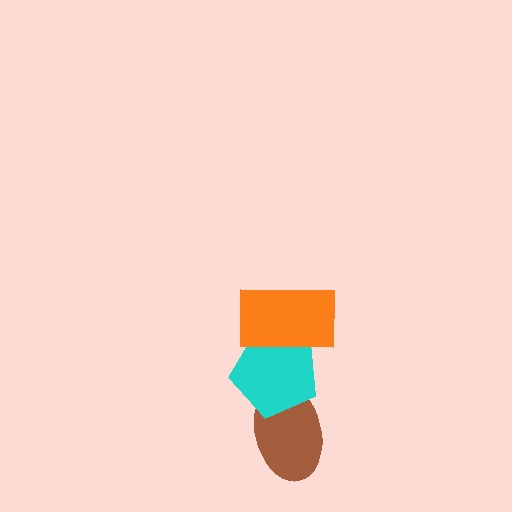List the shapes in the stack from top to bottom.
From top to bottom: the orange rectangle, the cyan pentagon, the brown ellipse.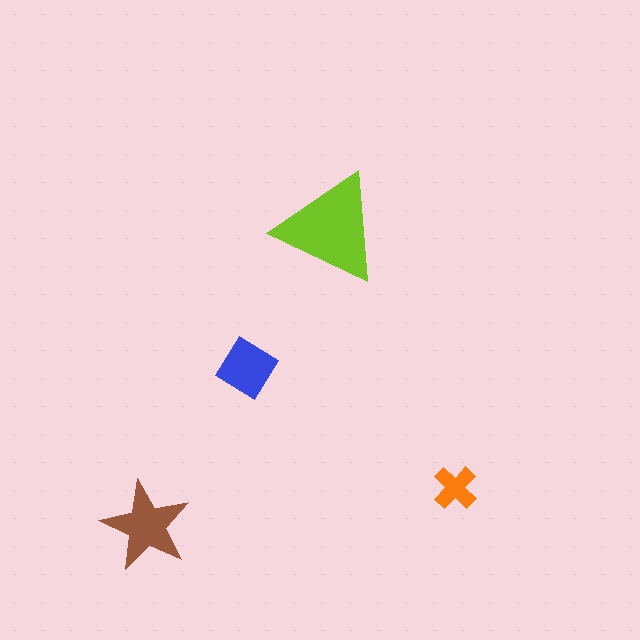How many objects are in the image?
There are 4 objects in the image.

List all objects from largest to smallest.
The lime triangle, the brown star, the blue diamond, the orange cross.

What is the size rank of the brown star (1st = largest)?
2nd.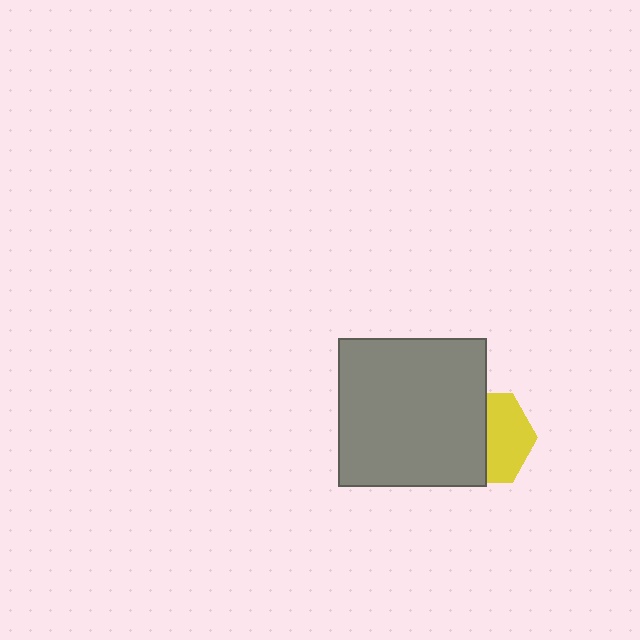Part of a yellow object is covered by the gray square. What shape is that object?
It is a hexagon.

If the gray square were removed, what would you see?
You would see the complete yellow hexagon.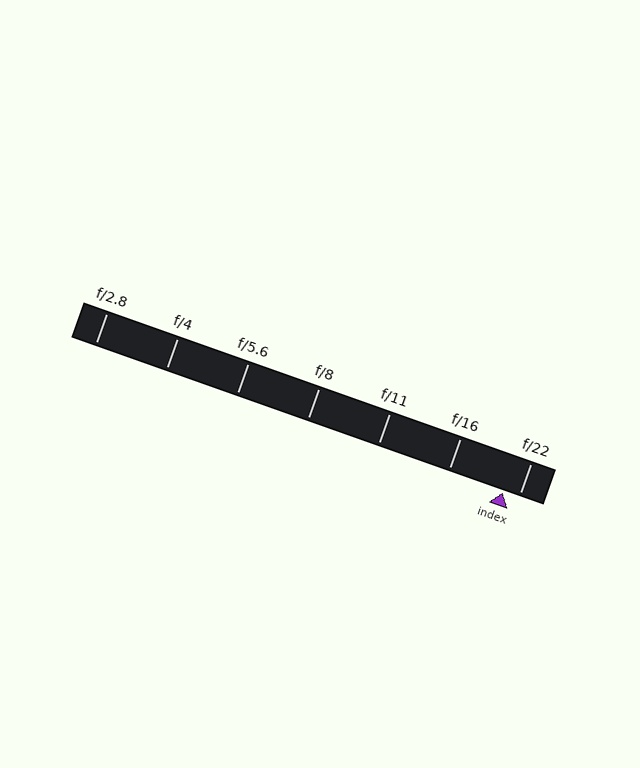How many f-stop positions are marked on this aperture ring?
There are 7 f-stop positions marked.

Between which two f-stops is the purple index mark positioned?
The index mark is between f/16 and f/22.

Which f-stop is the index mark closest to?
The index mark is closest to f/22.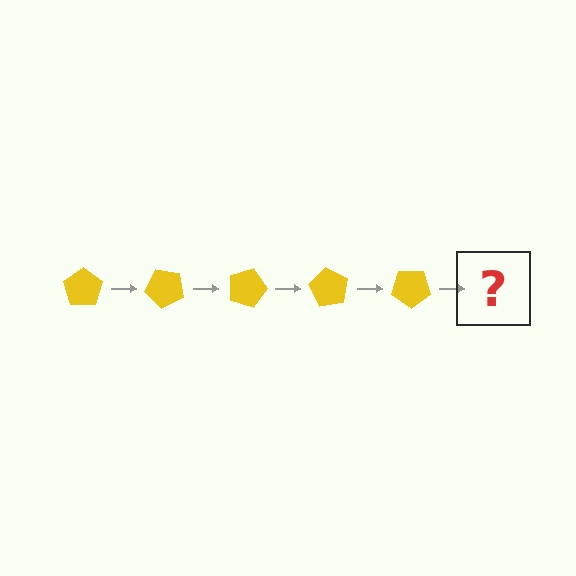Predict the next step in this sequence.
The next step is a yellow pentagon rotated 225 degrees.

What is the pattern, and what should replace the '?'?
The pattern is that the pentagon rotates 45 degrees each step. The '?' should be a yellow pentagon rotated 225 degrees.